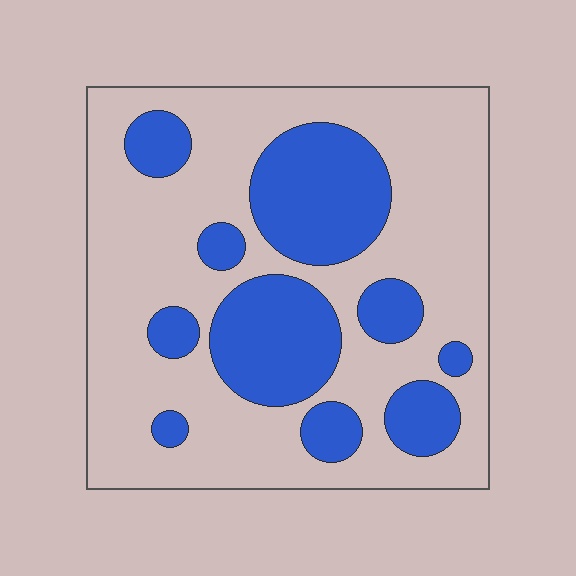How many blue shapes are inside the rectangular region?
10.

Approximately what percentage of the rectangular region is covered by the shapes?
Approximately 30%.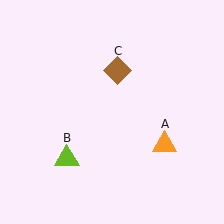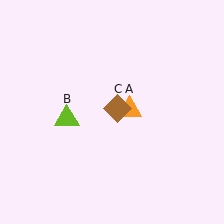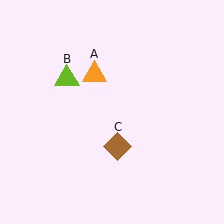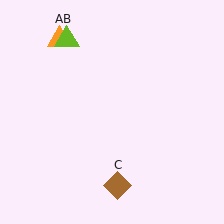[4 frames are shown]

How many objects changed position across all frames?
3 objects changed position: orange triangle (object A), lime triangle (object B), brown diamond (object C).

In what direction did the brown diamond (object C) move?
The brown diamond (object C) moved down.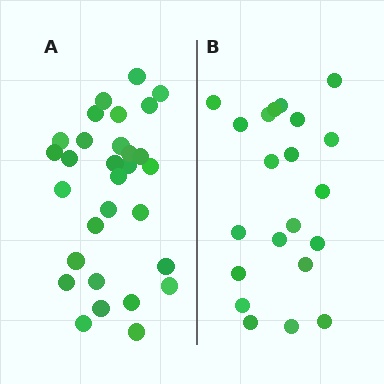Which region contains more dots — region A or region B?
Region A (the left region) has more dots.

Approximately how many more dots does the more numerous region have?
Region A has roughly 8 or so more dots than region B.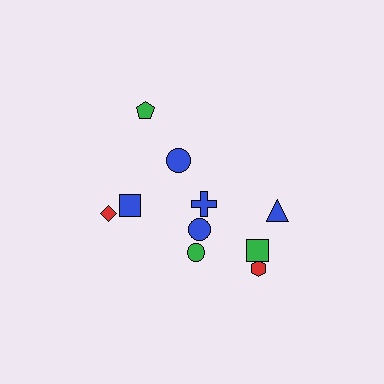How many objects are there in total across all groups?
There are 10 objects.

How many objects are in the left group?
There are 4 objects.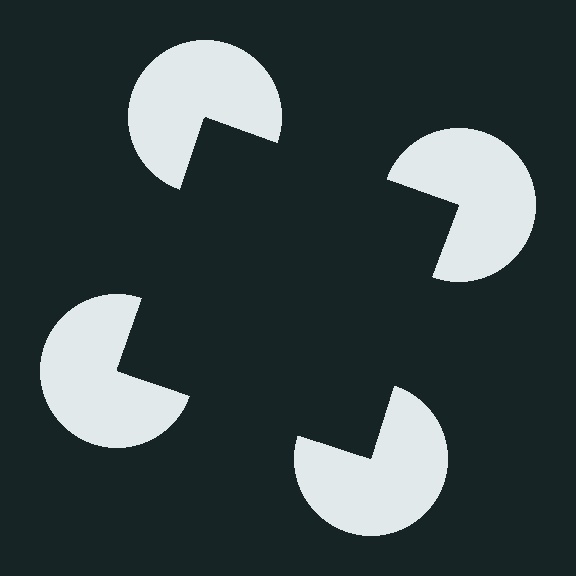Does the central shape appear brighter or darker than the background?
It typically appears slightly darker than the background, even though no actual brightness change is drawn.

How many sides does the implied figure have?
4 sides.